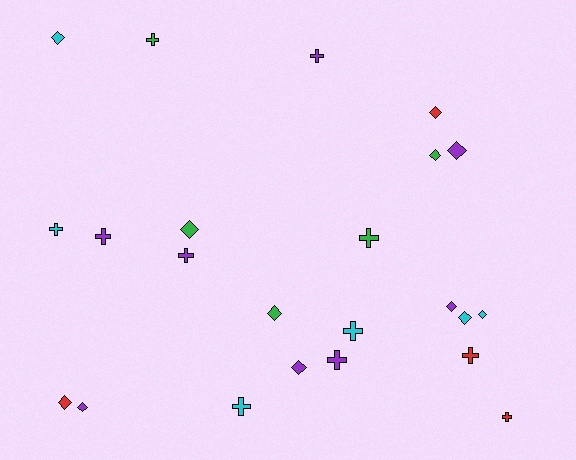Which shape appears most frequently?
Diamond, with 12 objects.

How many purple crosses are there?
There are 4 purple crosses.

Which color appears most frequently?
Purple, with 8 objects.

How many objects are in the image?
There are 23 objects.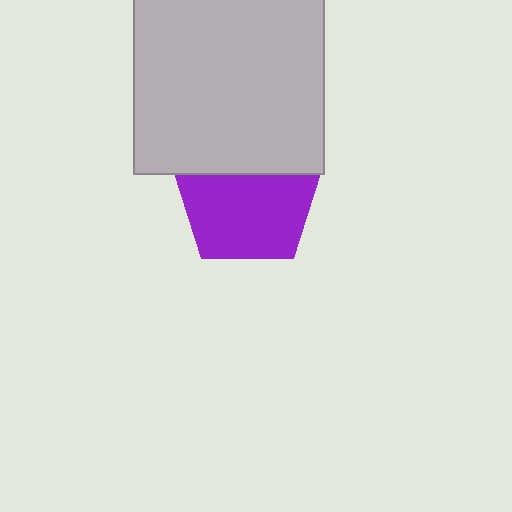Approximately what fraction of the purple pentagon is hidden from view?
Roughly 32% of the purple pentagon is hidden behind the light gray rectangle.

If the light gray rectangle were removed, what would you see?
You would see the complete purple pentagon.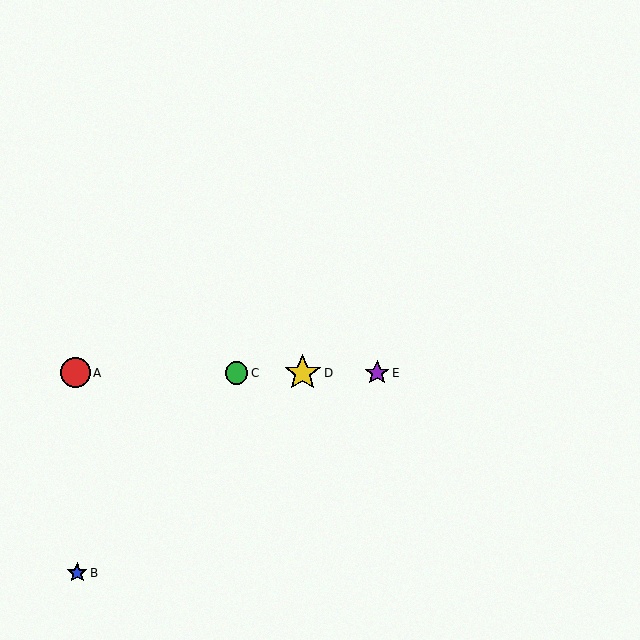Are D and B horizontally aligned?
No, D is at y≈373 and B is at y≈573.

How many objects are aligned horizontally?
4 objects (A, C, D, E) are aligned horizontally.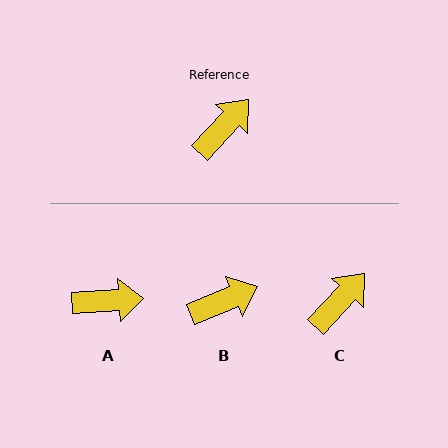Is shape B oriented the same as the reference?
No, it is off by about 25 degrees.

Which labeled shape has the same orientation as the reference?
C.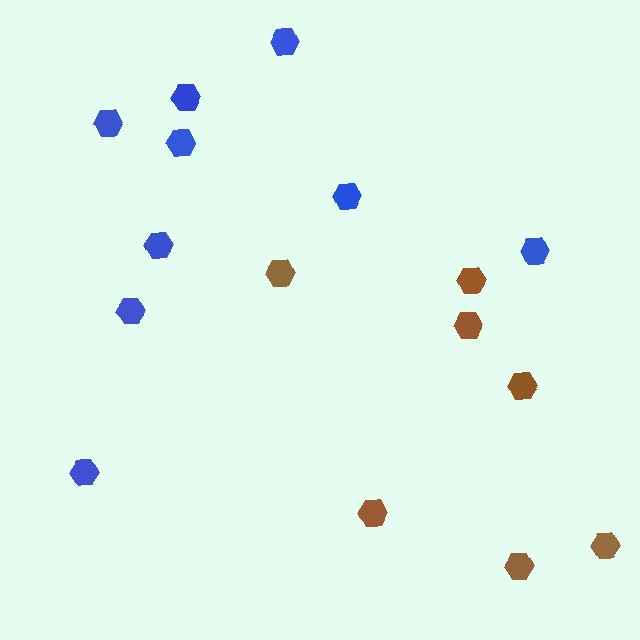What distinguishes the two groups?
There are 2 groups: one group of brown hexagons (7) and one group of blue hexagons (9).